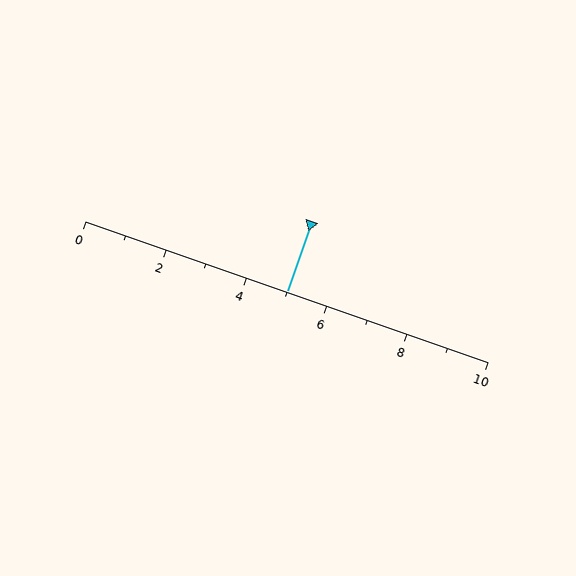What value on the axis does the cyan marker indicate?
The marker indicates approximately 5.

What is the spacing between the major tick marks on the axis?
The major ticks are spaced 2 apart.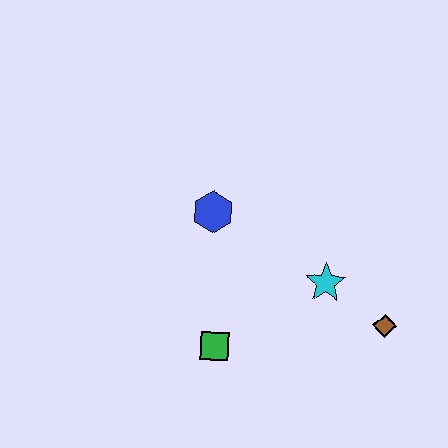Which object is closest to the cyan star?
The brown diamond is closest to the cyan star.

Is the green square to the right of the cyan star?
No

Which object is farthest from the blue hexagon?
The brown diamond is farthest from the blue hexagon.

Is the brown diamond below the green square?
No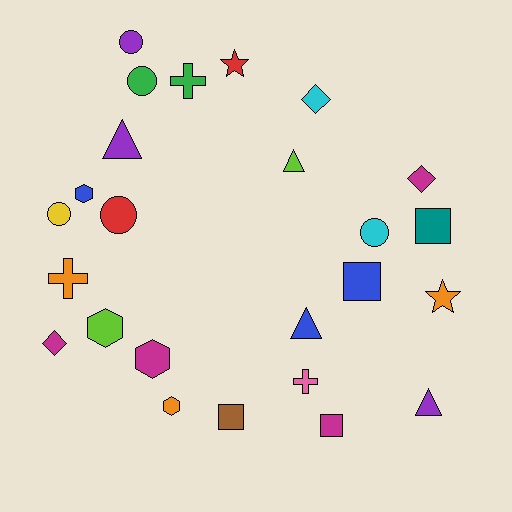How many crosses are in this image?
There are 3 crosses.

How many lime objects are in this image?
There are 2 lime objects.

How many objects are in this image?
There are 25 objects.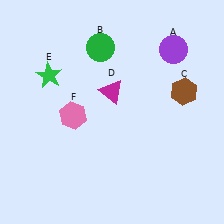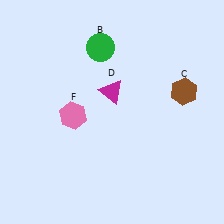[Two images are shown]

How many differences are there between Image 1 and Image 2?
There are 2 differences between the two images.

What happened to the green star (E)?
The green star (E) was removed in Image 2. It was in the top-left area of Image 1.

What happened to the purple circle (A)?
The purple circle (A) was removed in Image 2. It was in the top-right area of Image 1.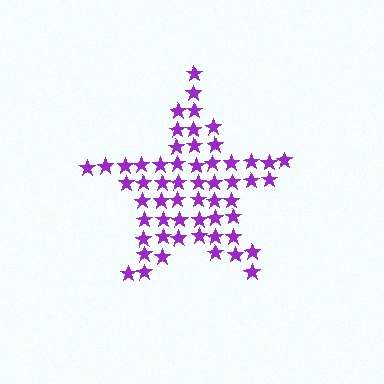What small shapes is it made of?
It is made of small stars.